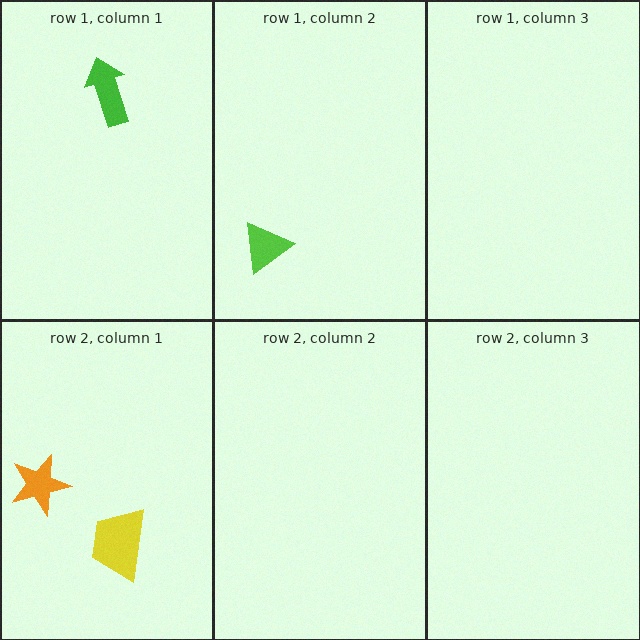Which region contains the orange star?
The row 2, column 1 region.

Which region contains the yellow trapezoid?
The row 2, column 1 region.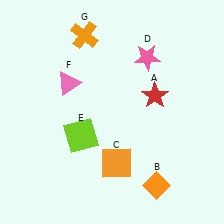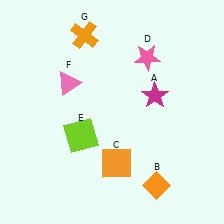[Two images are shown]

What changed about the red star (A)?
In Image 1, A is red. In Image 2, it changed to magenta.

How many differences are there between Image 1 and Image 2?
There is 1 difference between the two images.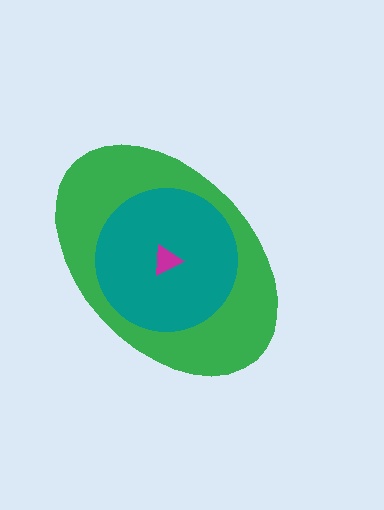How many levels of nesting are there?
3.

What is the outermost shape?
The green ellipse.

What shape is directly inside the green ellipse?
The teal circle.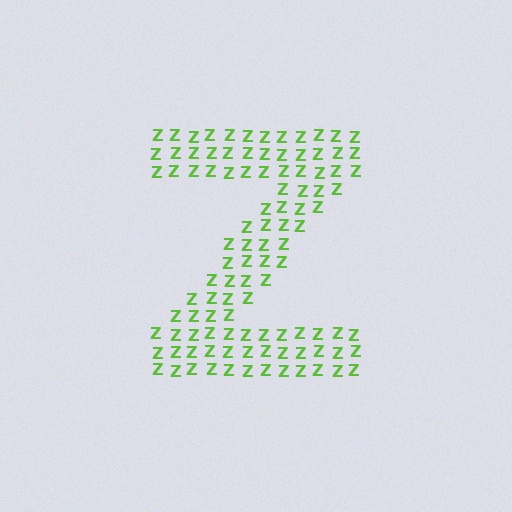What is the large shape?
The large shape is the letter Z.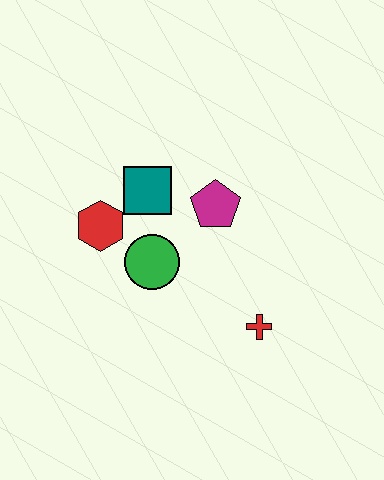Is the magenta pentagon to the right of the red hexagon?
Yes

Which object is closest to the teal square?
The red hexagon is closest to the teal square.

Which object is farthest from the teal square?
The red cross is farthest from the teal square.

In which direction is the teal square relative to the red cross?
The teal square is above the red cross.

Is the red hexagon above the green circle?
Yes